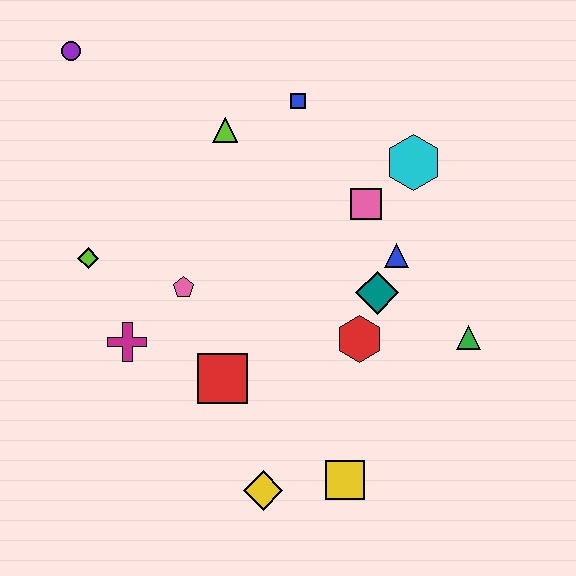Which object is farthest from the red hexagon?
The purple circle is farthest from the red hexagon.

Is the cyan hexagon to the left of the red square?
No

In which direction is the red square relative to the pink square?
The red square is below the pink square.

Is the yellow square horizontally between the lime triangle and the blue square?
No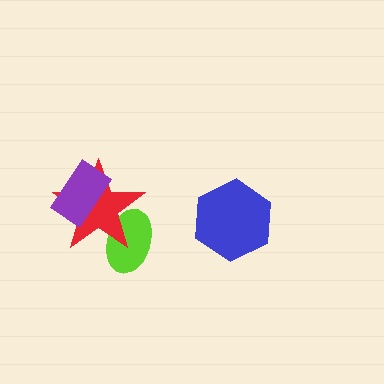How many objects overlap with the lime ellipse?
1 object overlaps with the lime ellipse.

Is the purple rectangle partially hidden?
No, no other shape covers it.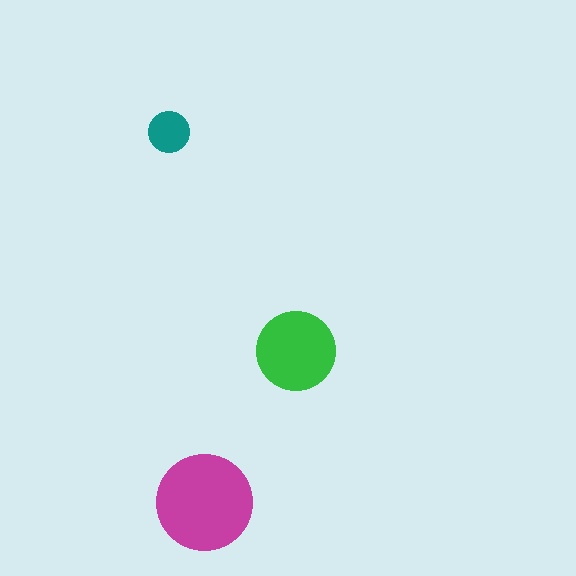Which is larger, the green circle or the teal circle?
The green one.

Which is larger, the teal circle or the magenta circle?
The magenta one.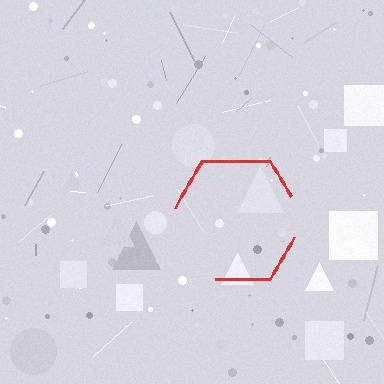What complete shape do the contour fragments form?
The contour fragments form a hexagon.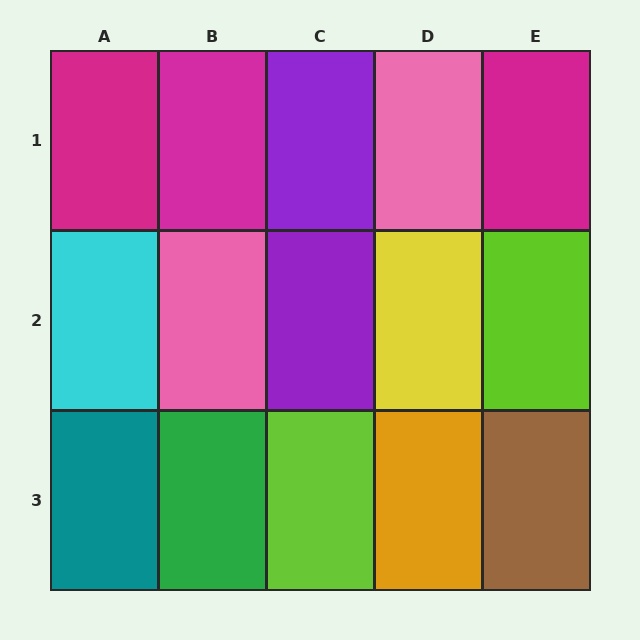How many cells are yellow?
1 cell is yellow.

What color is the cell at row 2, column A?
Cyan.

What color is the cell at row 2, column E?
Lime.